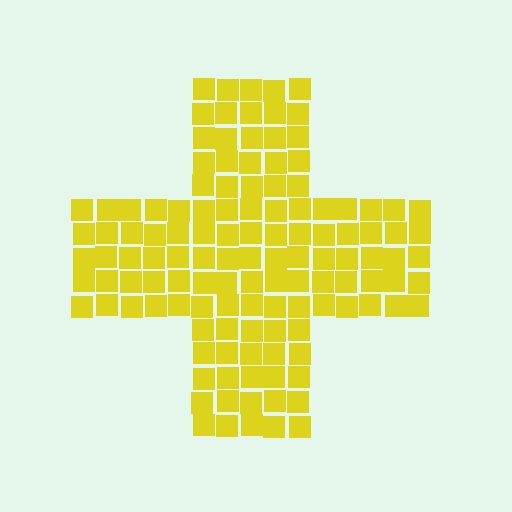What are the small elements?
The small elements are squares.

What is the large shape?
The large shape is a cross.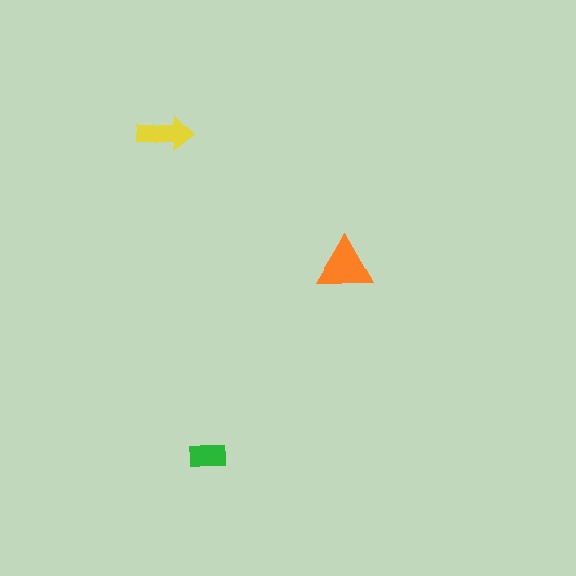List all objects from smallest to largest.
The green rectangle, the yellow arrow, the orange triangle.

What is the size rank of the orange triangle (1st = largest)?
1st.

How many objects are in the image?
There are 3 objects in the image.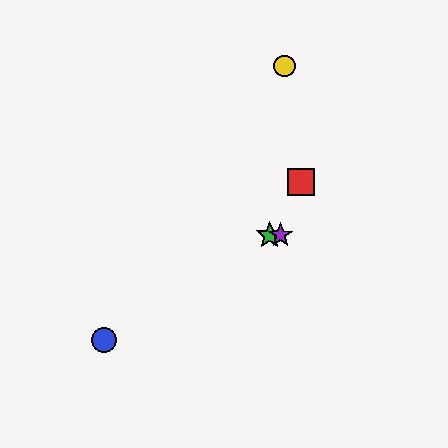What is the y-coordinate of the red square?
The red square is at y≈182.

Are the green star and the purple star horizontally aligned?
Yes, both are at y≈235.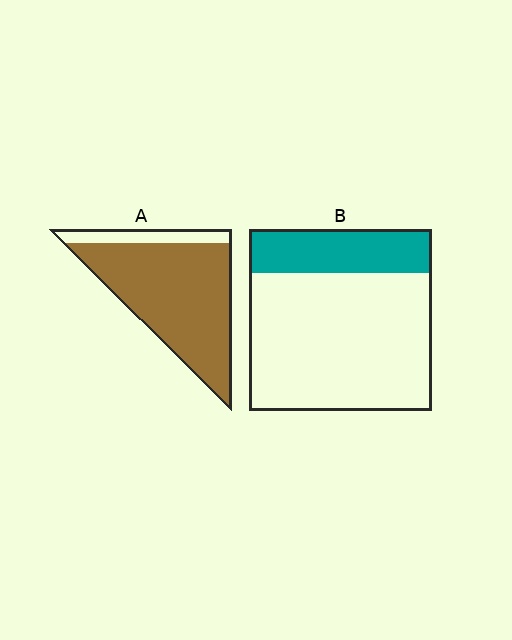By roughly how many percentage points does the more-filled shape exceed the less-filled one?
By roughly 60 percentage points (A over B).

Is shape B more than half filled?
No.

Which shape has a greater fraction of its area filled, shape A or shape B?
Shape A.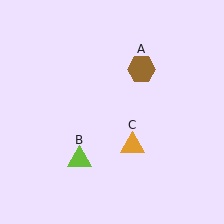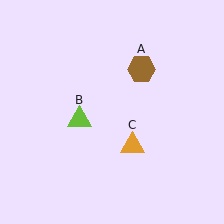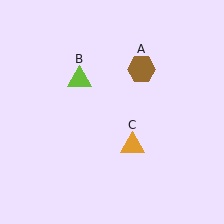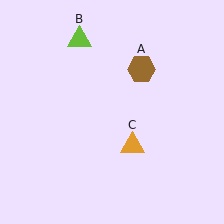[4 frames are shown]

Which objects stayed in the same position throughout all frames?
Brown hexagon (object A) and orange triangle (object C) remained stationary.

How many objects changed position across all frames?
1 object changed position: lime triangle (object B).